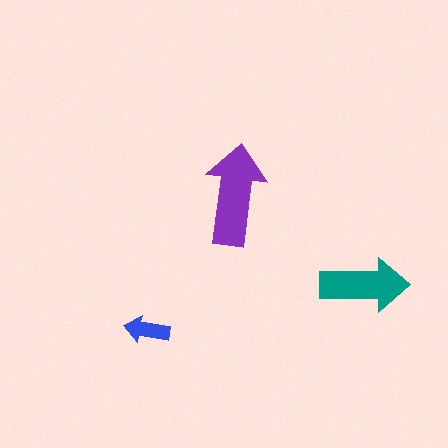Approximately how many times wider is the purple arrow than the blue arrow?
About 2 times wider.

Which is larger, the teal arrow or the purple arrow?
The purple one.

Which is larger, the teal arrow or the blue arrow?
The teal one.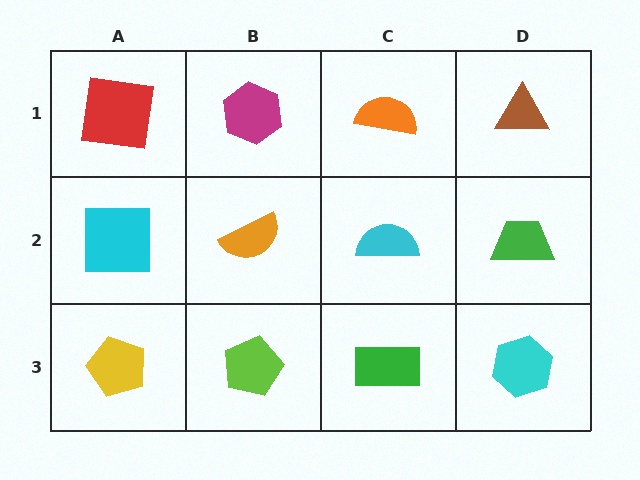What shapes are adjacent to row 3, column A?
A cyan square (row 2, column A), a lime pentagon (row 3, column B).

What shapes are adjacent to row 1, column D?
A green trapezoid (row 2, column D), an orange semicircle (row 1, column C).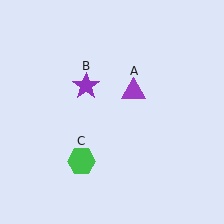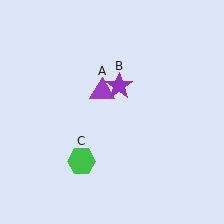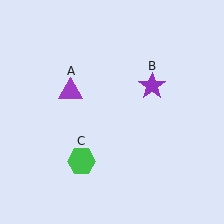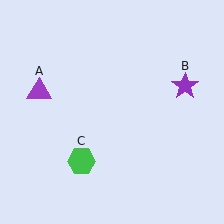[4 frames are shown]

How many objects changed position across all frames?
2 objects changed position: purple triangle (object A), purple star (object B).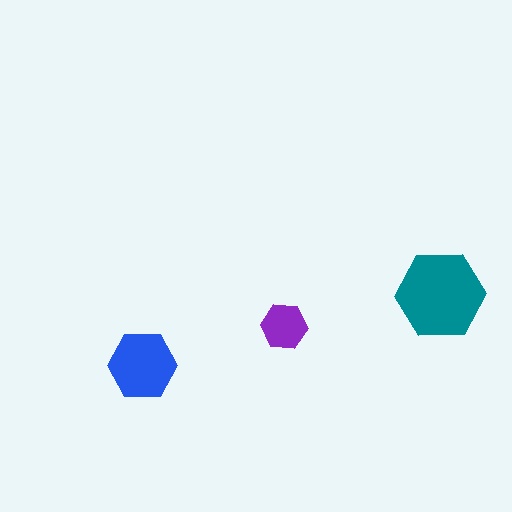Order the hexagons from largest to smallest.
the teal one, the blue one, the purple one.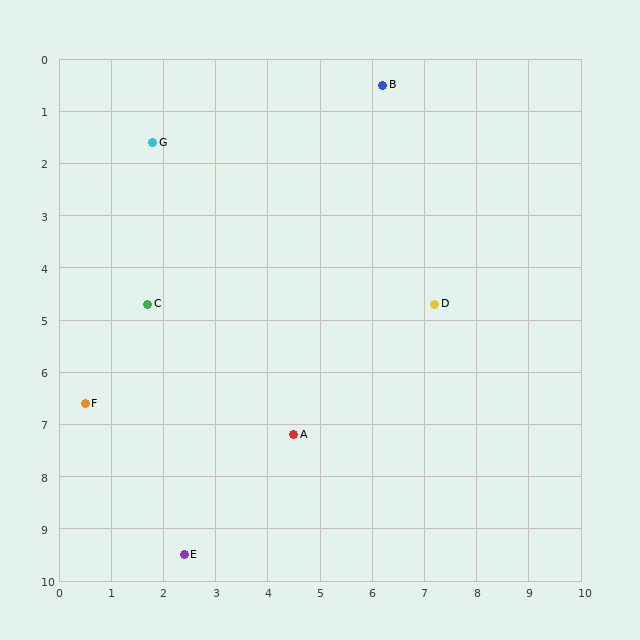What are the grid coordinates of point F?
Point F is at approximately (0.5, 6.6).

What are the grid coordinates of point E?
Point E is at approximately (2.4, 9.5).